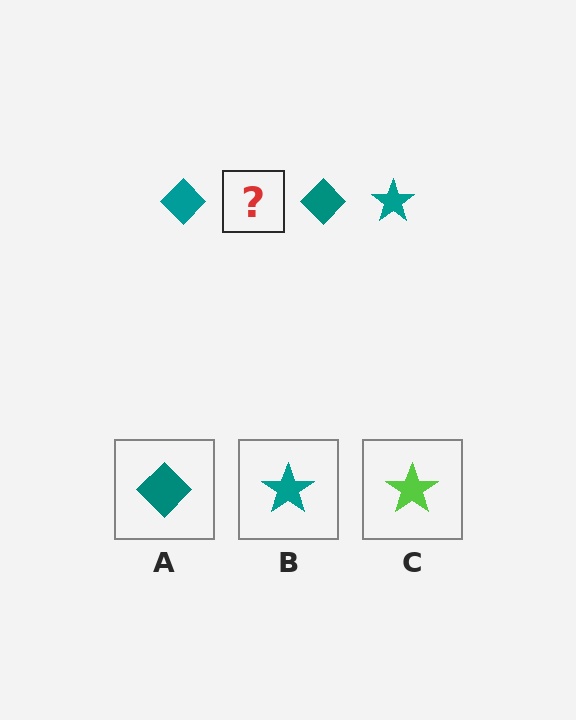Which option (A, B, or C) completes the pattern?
B.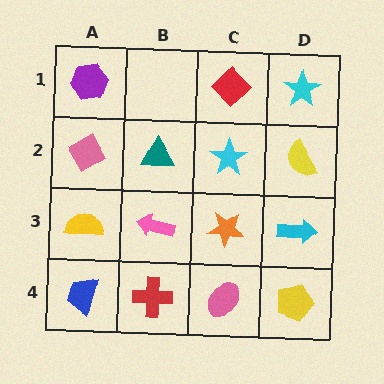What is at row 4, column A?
A blue trapezoid.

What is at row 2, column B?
A teal triangle.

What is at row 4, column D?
A yellow pentagon.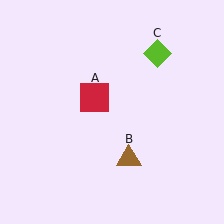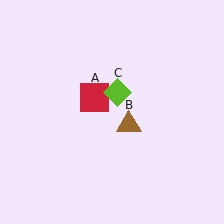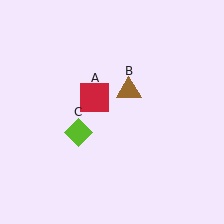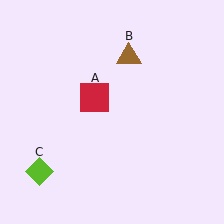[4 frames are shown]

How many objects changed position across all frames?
2 objects changed position: brown triangle (object B), lime diamond (object C).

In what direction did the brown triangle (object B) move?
The brown triangle (object B) moved up.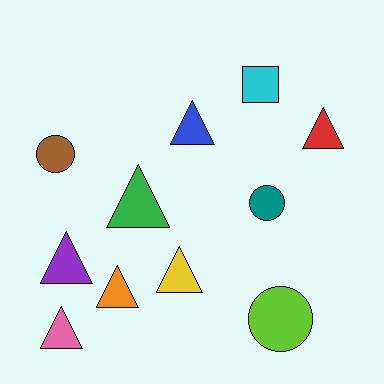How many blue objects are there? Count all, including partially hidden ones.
There is 1 blue object.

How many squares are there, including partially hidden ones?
There is 1 square.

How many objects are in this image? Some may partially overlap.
There are 11 objects.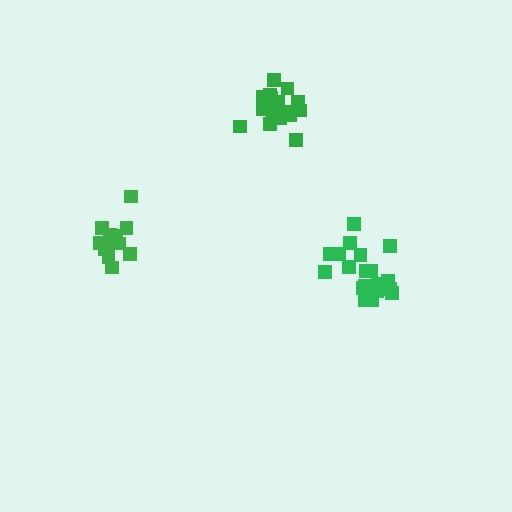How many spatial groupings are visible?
There are 3 spatial groupings.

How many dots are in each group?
Group 1: 20 dots, Group 2: 21 dots, Group 3: 15 dots (56 total).